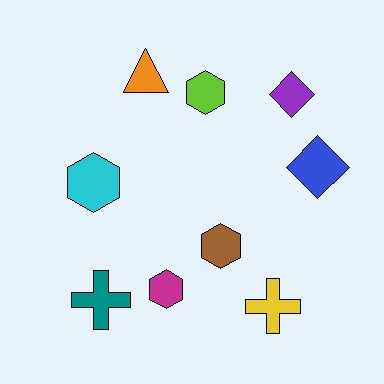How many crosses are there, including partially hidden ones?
There are 2 crosses.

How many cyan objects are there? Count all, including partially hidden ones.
There is 1 cyan object.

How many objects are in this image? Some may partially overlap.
There are 9 objects.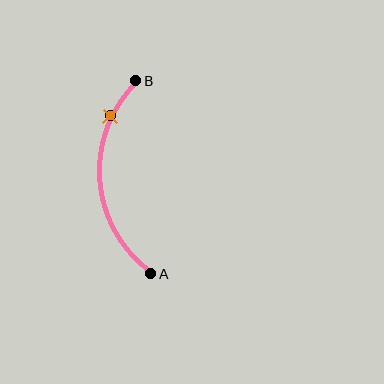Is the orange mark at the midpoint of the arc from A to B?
No. The orange mark lies on the arc but is closer to endpoint B. The arc midpoint would be at the point on the curve equidistant along the arc from both A and B.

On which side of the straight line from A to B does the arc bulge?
The arc bulges to the left of the straight line connecting A and B.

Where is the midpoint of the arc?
The arc midpoint is the point on the curve farthest from the straight line joining A and B. It sits to the left of that line.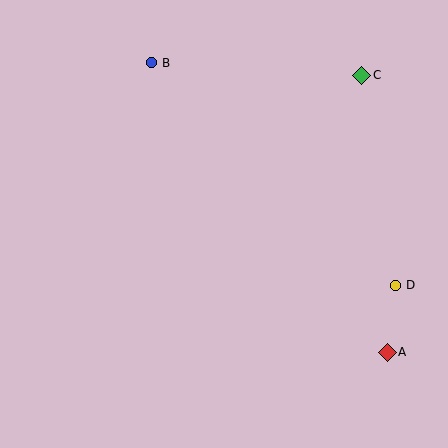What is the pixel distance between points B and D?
The distance between B and D is 330 pixels.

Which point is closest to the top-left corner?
Point B is closest to the top-left corner.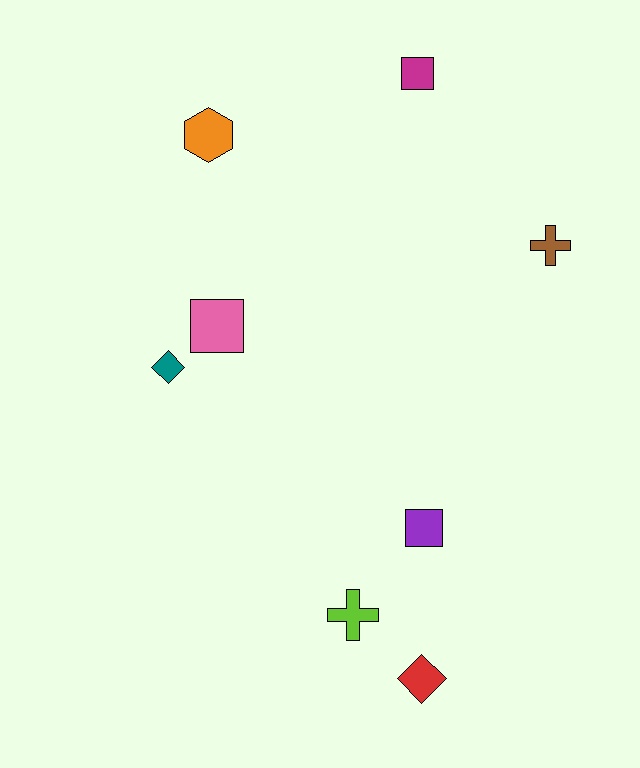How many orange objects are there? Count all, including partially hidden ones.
There is 1 orange object.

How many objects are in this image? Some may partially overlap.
There are 8 objects.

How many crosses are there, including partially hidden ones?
There are 2 crosses.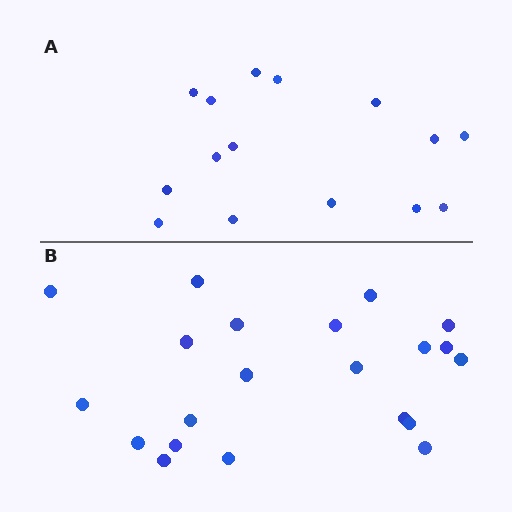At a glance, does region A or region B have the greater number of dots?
Region B (the bottom region) has more dots.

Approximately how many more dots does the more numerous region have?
Region B has about 6 more dots than region A.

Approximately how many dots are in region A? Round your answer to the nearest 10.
About 20 dots. (The exact count is 15, which rounds to 20.)